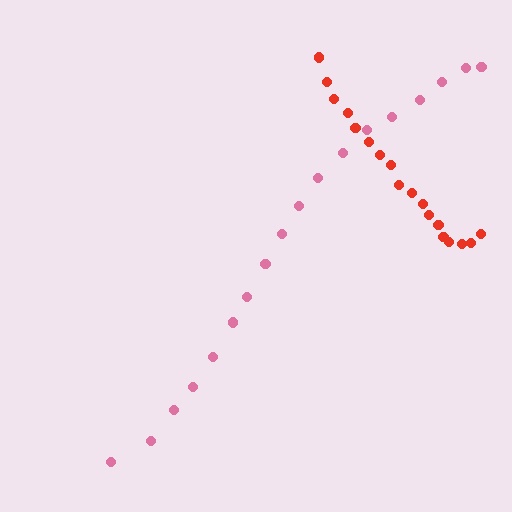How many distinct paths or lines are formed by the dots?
There are 2 distinct paths.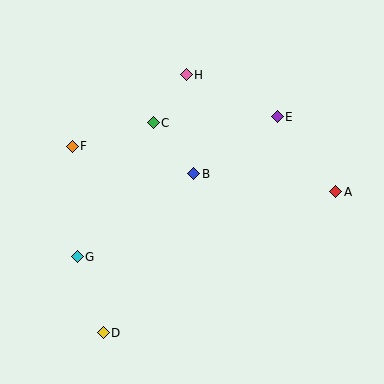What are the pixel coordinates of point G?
Point G is at (77, 257).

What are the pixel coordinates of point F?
Point F is at (72, 146).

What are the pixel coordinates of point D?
Point D is at (103, 333).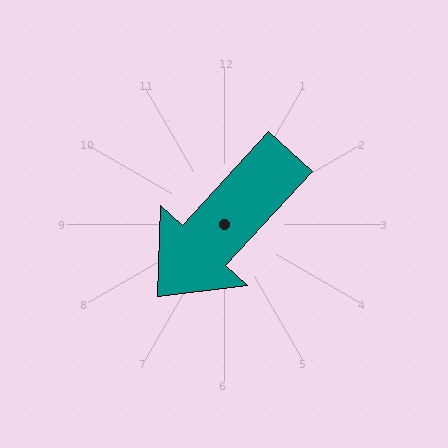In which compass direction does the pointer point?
Southwest.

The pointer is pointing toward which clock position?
Roughly 7 o'clock.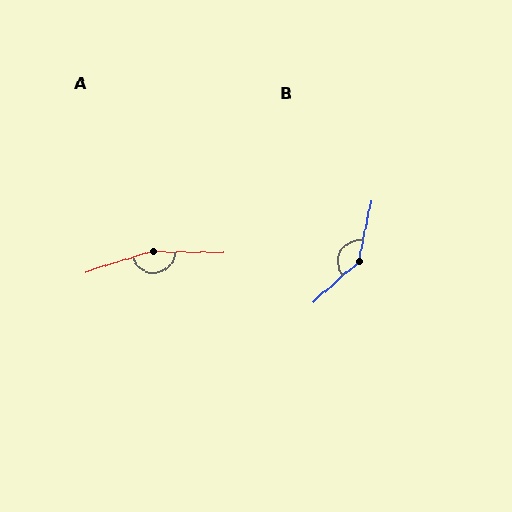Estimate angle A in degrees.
Approximately 162 degrees.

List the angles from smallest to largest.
B (143°), A (162°).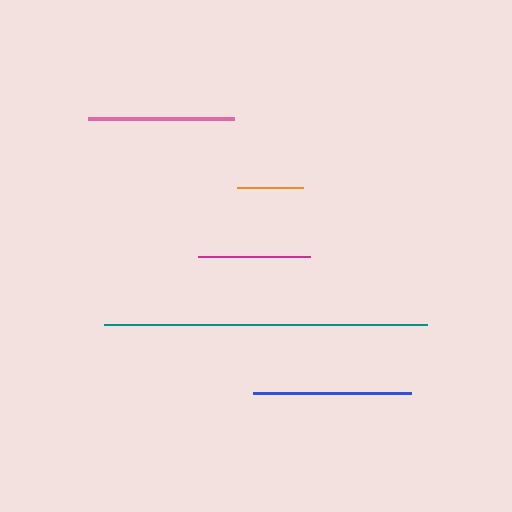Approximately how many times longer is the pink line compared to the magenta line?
The pink line is approximately 1.3 times the length of the magenta line.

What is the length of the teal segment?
The teal segment is approximately 323 pixels long.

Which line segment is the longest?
The teal line is the longest at approximately 323 pixels.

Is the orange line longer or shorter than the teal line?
The teal line is longer than the orange line.